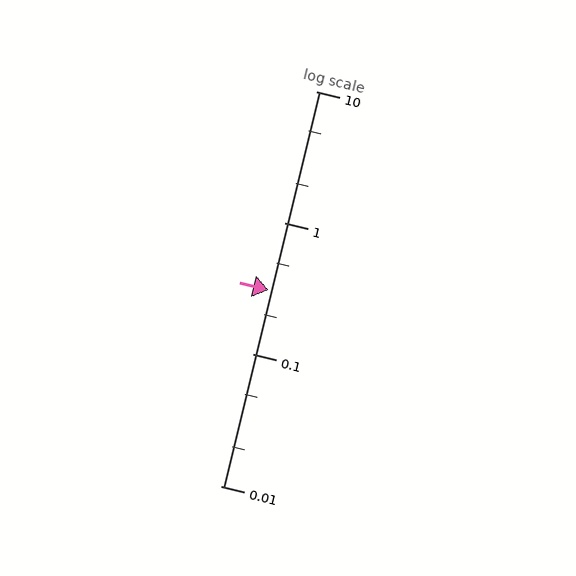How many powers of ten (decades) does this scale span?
The scale spans 3 decades, from 0.01 to 10.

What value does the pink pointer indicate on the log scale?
The pointer indicates approximately 0.31.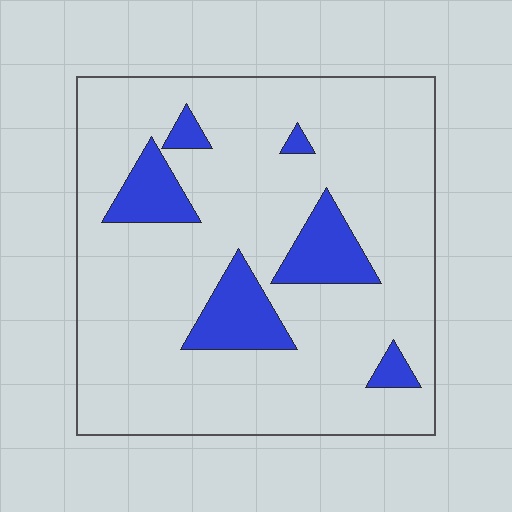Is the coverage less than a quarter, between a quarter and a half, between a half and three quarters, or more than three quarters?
Less than a quarter.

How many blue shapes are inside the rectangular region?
6.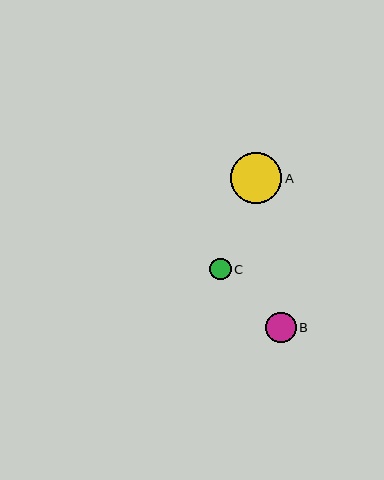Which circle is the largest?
Circle A is the largest with a size of approximately 51 pixels.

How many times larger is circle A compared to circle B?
Circle A is approximately 1.7 times the size of circle B.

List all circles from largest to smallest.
From largest to smallest: A, B, C.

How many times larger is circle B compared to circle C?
Circle B is approximately 1.4 times the size of circle C.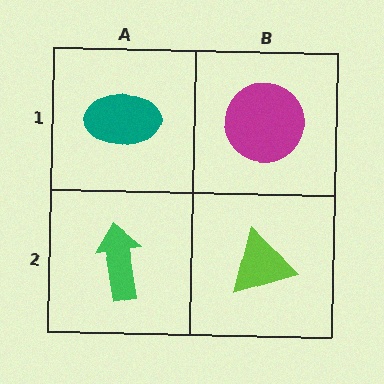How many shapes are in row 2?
2 shapes.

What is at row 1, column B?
A magenta circle.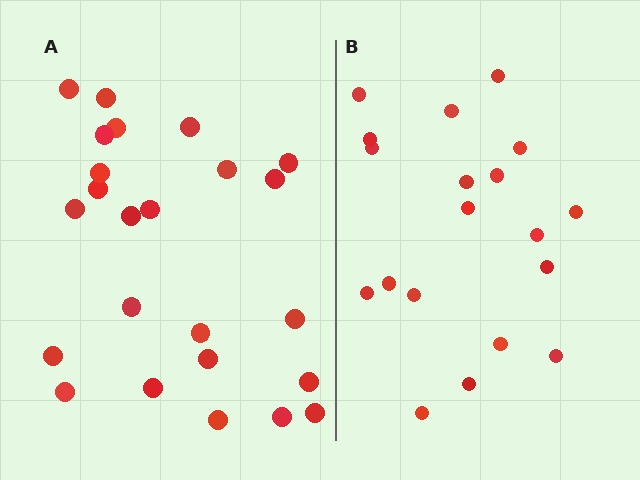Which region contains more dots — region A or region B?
Region A (the left region) has more dots.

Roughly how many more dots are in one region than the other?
Region A has about 5 more dots than region B.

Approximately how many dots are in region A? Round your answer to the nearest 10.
About 20 dots. (The exact count is 24, which rounds to 20.)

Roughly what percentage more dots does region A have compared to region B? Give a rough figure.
About 25% more.